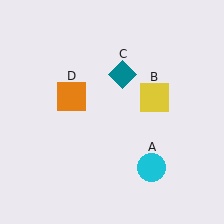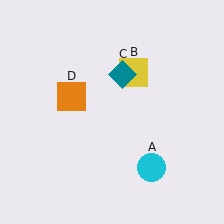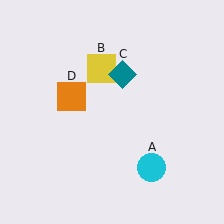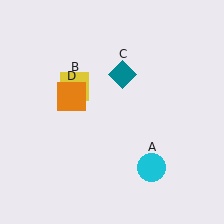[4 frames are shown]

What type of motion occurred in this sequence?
The yellow square (object B) rotated counterclockwise around the center of the scene.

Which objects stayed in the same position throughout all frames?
Cyan circle (object A) and teal diamond (object C) and orange square (object D) remained stationary.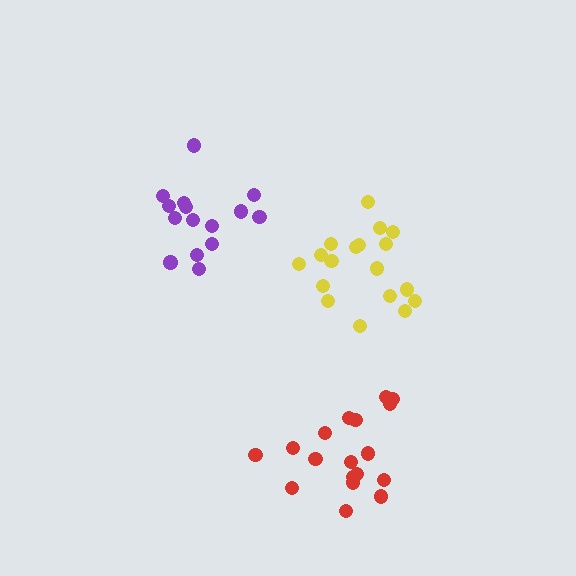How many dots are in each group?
Group 1: 18 dots, Group 2: 15 dots, Group 3: 18 dots (51 total).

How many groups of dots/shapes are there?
There are 3 groups.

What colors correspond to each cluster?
The clusters are colored: red, purple, yellow.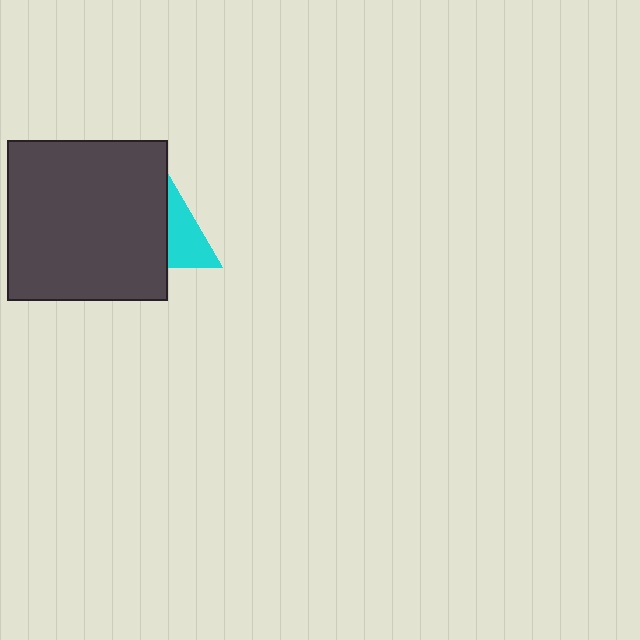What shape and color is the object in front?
The object in front is a dark gray square.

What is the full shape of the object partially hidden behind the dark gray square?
The partially hidden object is a cyan triangle.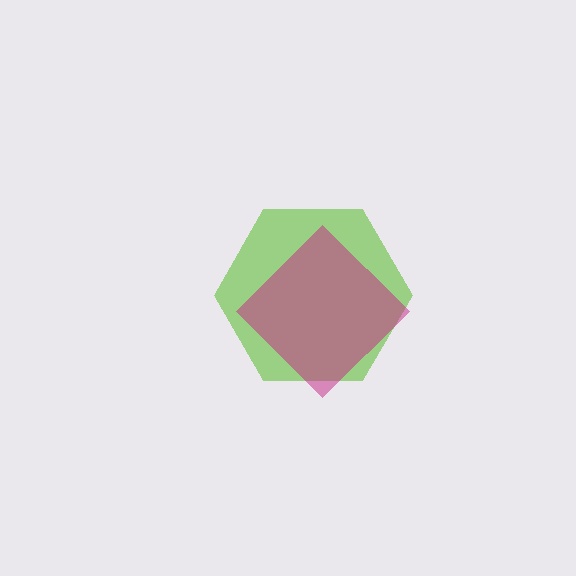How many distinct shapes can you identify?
There are 2 distinct shapes: a lime hexagon, a magenta diamond.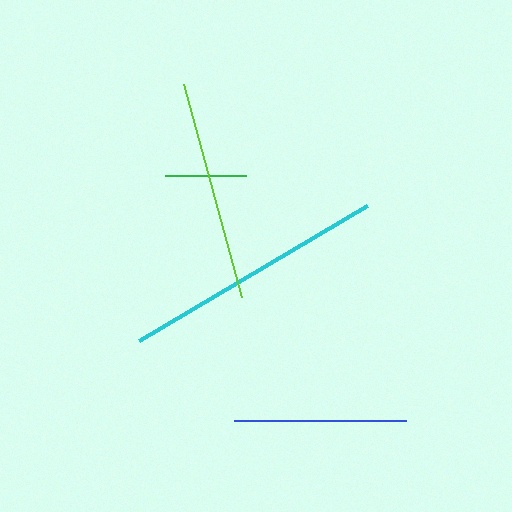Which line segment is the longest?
The cyan line is the longest at approximately 265 pixels.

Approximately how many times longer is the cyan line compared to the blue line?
The cyan line is approximately 1.5 times the length of the blue line.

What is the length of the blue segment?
The blue segment is approximately 173 pixels long.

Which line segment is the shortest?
The green line is the shortest at approximately 81 pixels.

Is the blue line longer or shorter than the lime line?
The lime line is longer than the blue line.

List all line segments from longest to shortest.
From longest to shortest: cyan, lime, blue, green.